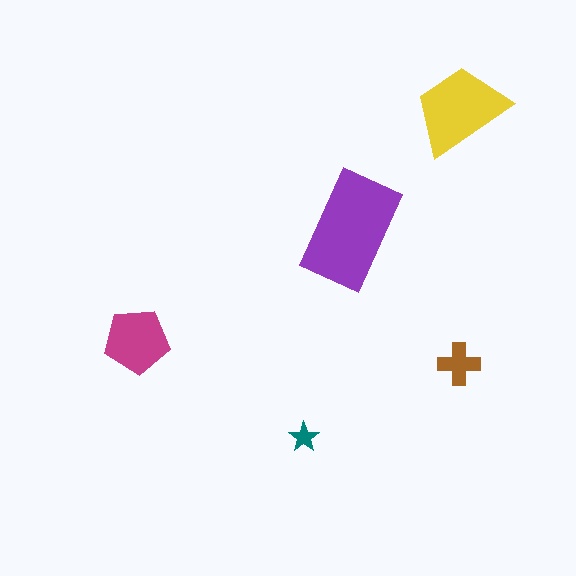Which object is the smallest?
The teal star.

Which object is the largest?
The purple rectangle.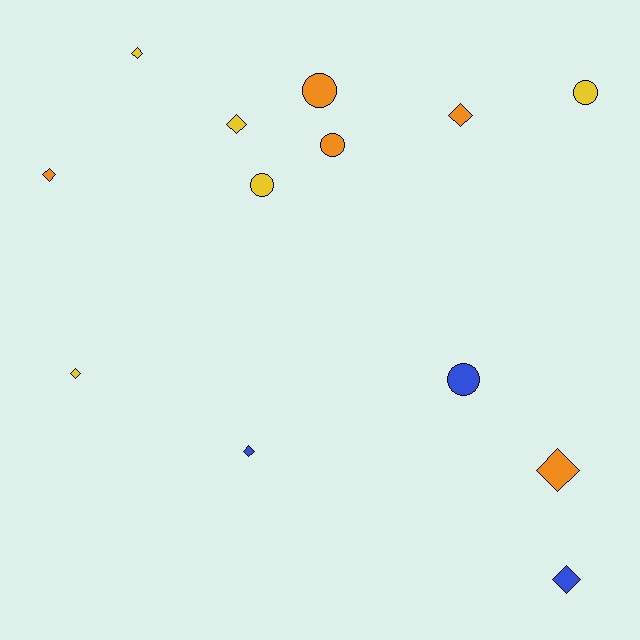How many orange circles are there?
There are 2 orange circles.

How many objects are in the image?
There are 13 objects.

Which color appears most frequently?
Orange, with 5 objects.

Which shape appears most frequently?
Diamond, with 8 objects.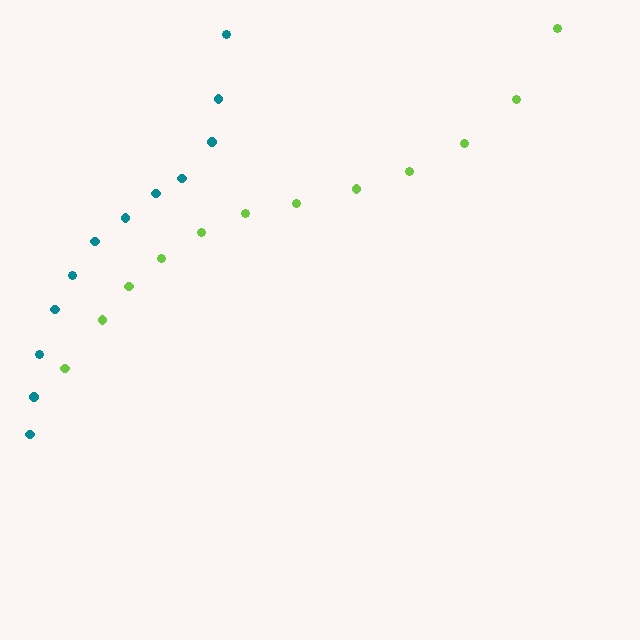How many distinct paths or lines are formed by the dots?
There are 2 distinct paths.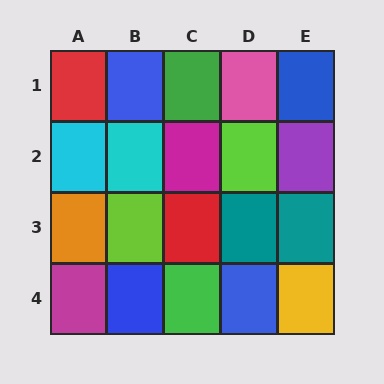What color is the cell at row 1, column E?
Blue.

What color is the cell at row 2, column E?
Purple.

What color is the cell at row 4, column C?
Green.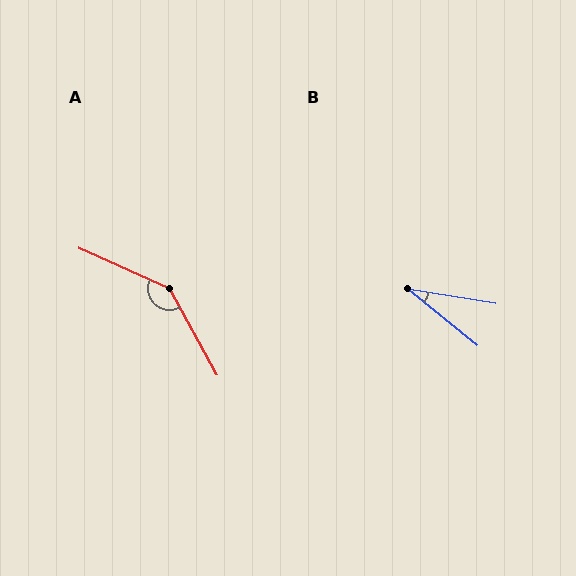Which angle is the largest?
A, at approximately 143 degrees.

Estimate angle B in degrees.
Approximately 30 degrees.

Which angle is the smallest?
B, at approximately 30 degrees.